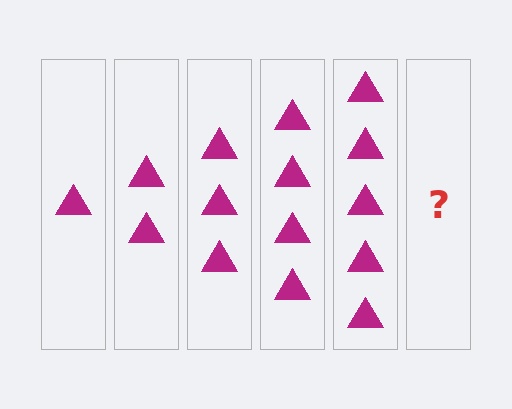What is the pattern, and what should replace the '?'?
The pattern is that each step adds one more triangle. The '?' should be 6 triangles.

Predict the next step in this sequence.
The next step is 6 triangles.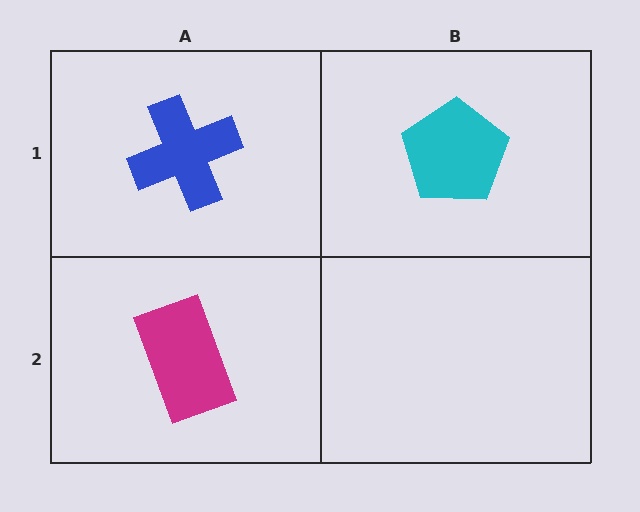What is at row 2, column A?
A magenta rectangle.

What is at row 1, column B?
A cyan pentagon.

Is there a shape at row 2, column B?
No, that cell is empty.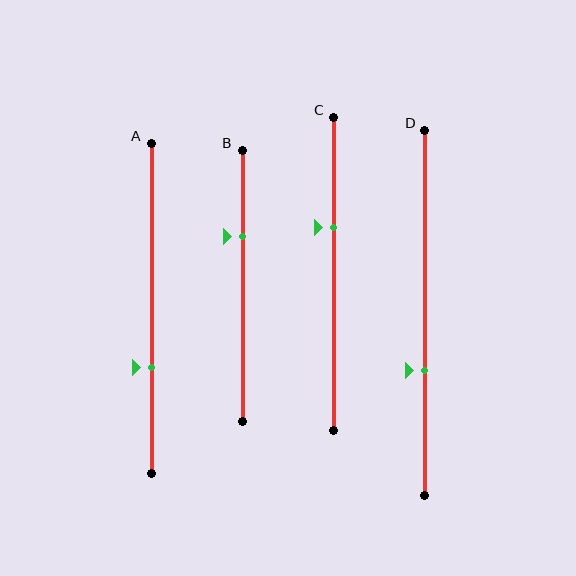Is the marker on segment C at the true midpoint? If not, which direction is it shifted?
No, the marker on segment C is shifted upward by about 15% of the segment length.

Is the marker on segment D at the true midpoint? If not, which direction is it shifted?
No, the marker on segment D is shifted downward by about 16% of the segment length.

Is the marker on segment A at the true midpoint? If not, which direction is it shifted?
No, the marker on segment A is shifted downward by about 18% of the segment length.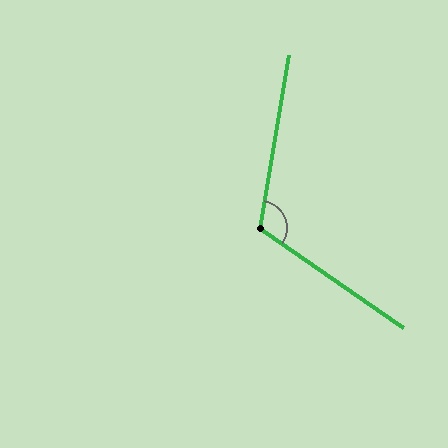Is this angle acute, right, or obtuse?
It is obtuse.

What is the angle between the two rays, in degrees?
Approximately 115 degrees.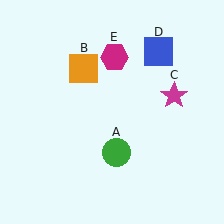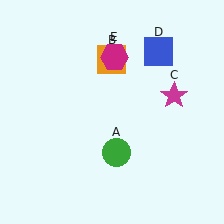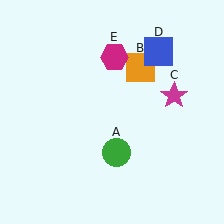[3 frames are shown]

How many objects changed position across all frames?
1 object changed position: orange square (object B).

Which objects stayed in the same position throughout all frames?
Green circle (object A) and magenta star (object C) and blue square (object D) and magenta hexagon (object E) remained stationary.